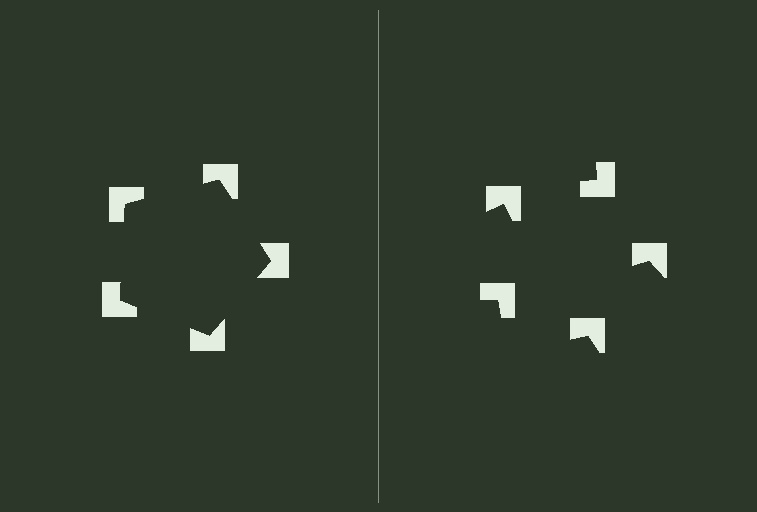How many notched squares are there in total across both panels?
10 — 5 on each side.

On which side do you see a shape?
An illusory pentagon appears on the left side. On the right side the wedge cuts are rotated, so no coherent shape forms.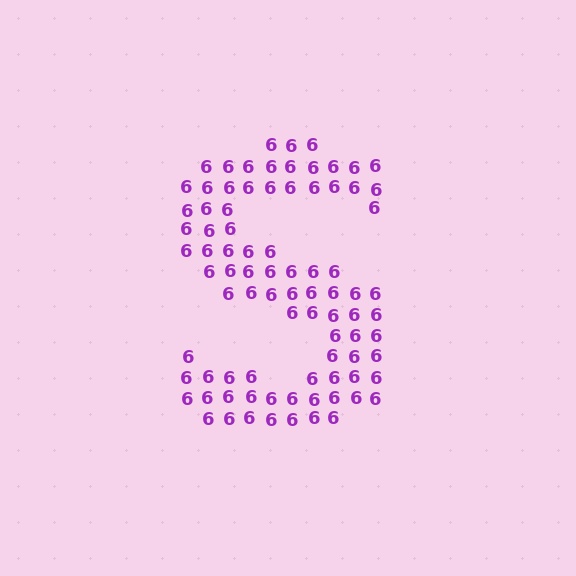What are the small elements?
The small elements are digit 6's.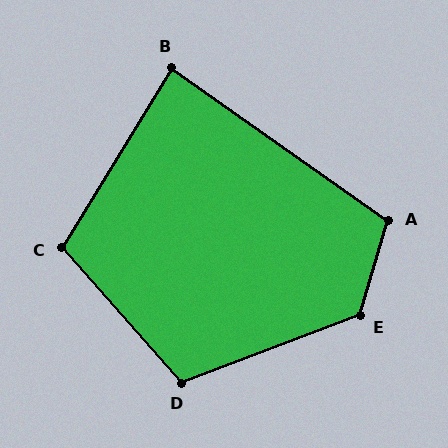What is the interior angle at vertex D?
Approximately 111 degrees (obtuse).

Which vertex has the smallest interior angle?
B, at approximately 86 degrees.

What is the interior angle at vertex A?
Approximately 109 degrees (obtuse).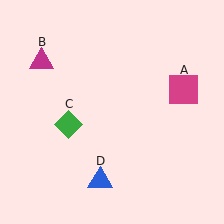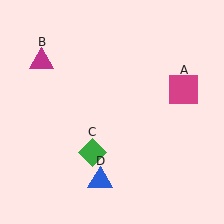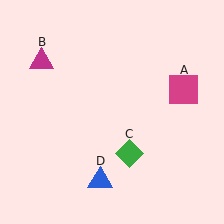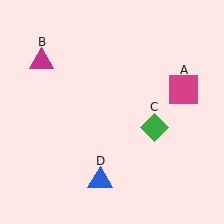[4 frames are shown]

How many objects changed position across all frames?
1 object changed position: green diamond (object C).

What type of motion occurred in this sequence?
The green diamond (object C) rotated counterclockwise around the center of the scene.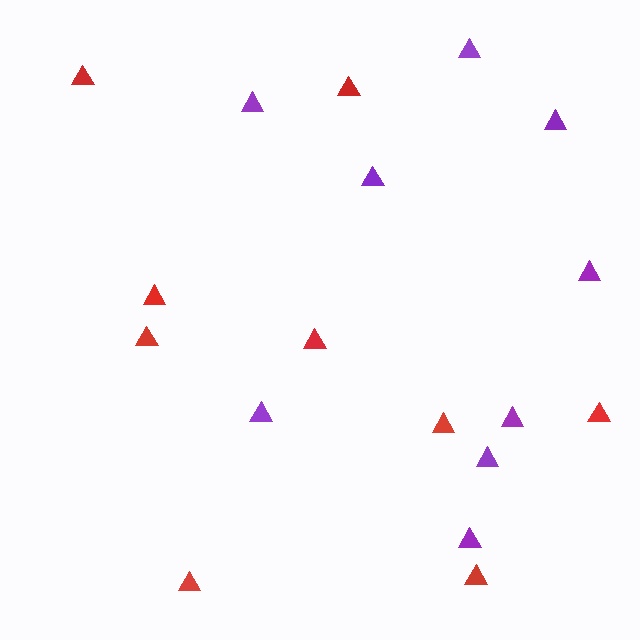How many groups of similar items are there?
There are 2 groups: one group of red triangles (9) and one group of purple triangles (9).